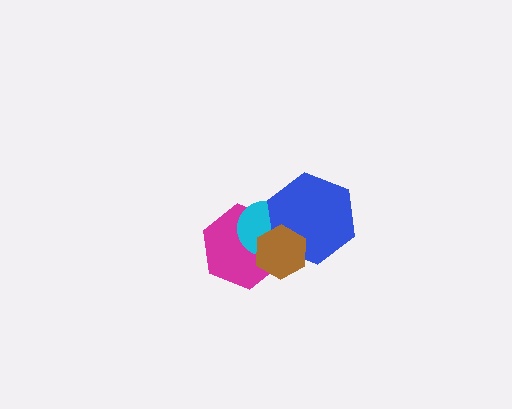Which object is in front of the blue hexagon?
The brown hexagon is in front of the blue hexagon.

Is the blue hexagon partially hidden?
Yes, it is partially covered by another shape.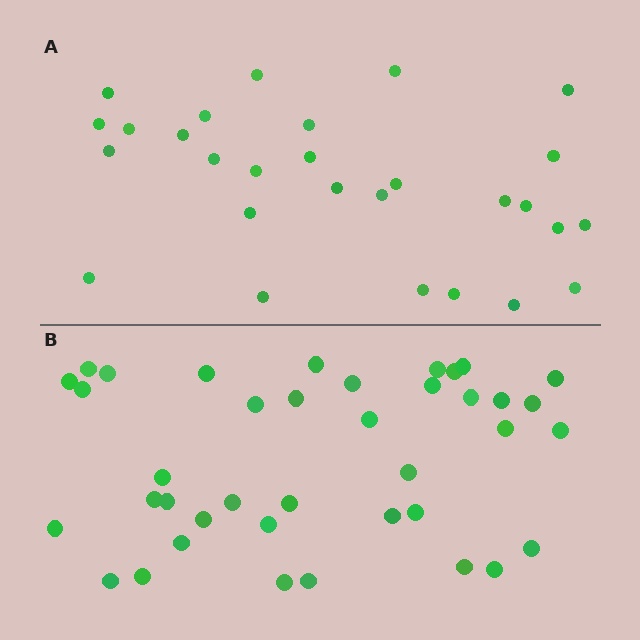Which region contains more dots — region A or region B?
Region B (the bottom region) has more dots.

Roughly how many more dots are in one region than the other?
Region B has roughly 12 or so more dots than region A.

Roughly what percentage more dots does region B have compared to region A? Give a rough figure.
About 40% more.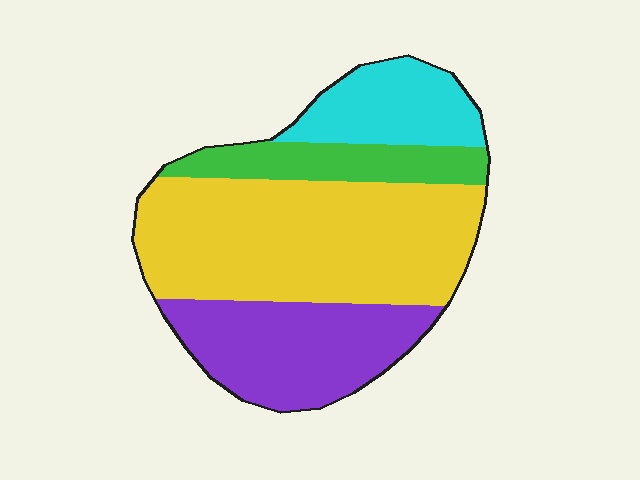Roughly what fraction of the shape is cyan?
Cyan covers around 15% of the shape.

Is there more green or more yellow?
Yellow.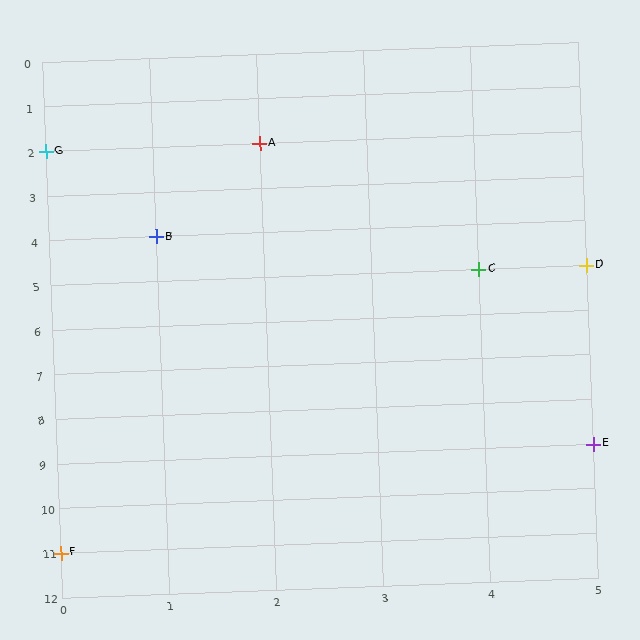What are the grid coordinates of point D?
Point D is at grid coordinates (5, 5).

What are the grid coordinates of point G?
Point G is at grid coordinates (0, 2).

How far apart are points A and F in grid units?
Points A and F are 2 columns and 9 rows apart (about 9.2 grid units diagonally).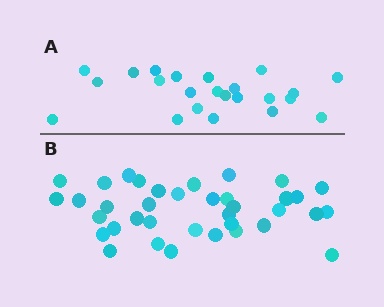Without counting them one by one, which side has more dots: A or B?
Region B (the bottom region) has more dots.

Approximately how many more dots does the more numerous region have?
Region B has approximately 15 more dots than region A.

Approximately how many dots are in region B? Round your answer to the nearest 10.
About 40 dots. (The exact count is 37, which rounds to 40.)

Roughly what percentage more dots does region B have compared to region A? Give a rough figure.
About 60% more.